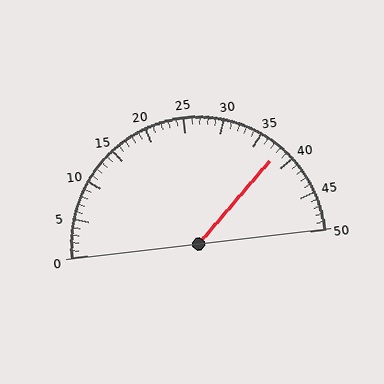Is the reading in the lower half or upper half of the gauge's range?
The reading is in the upper half of the range (0 to 50).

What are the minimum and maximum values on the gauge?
The gauge ranges from 0 to 50.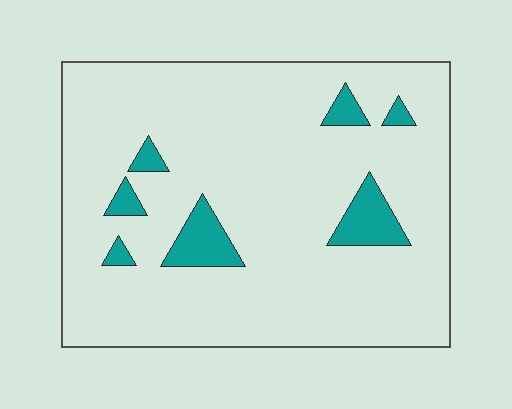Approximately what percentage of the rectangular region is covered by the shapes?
Approximately 10%.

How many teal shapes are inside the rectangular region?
7.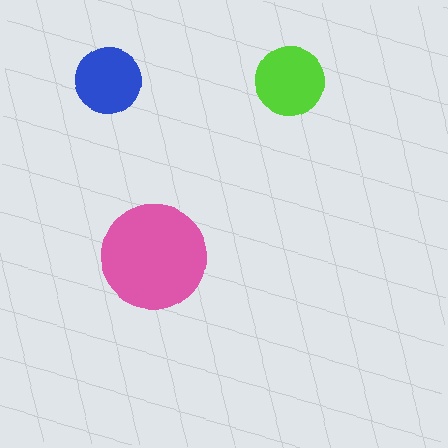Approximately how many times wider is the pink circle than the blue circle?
About 1.5 times wider.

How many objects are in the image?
There are 3 objects in the image.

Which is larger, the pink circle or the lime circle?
The pink one.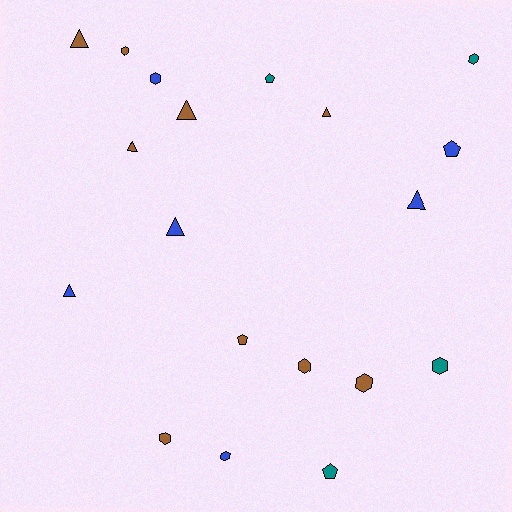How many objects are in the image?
There are 19 objects.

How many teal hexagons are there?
There are 2 teal hexagons.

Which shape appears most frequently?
Hexagon, with 8 objects.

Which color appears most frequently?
Brown, with 9 objects.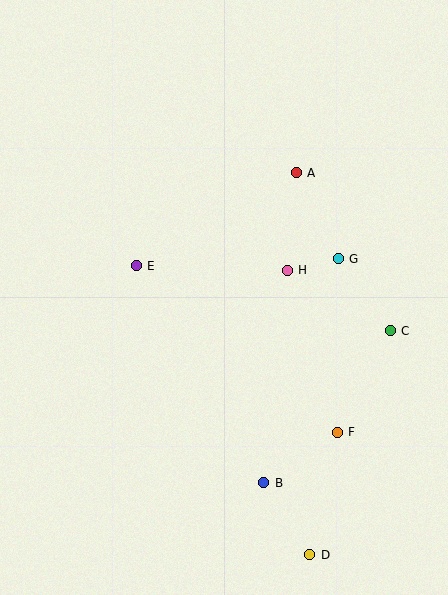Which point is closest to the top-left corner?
Point E is closest to the top-left corner.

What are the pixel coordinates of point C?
Point C is at (390, 331).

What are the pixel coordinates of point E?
Point E is at (136, 266).